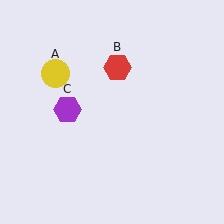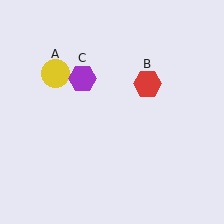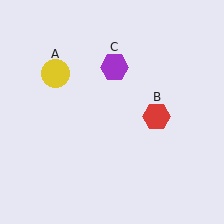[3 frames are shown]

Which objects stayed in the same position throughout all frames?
Yellow circle (object A) remained stationary.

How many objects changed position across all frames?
2 objects changed position: red hexagon (object B), purple hexagon (object C).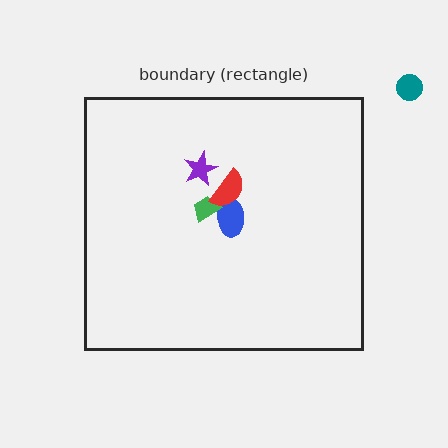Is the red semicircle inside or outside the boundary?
Inside.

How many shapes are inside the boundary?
4 inside, 1 outside.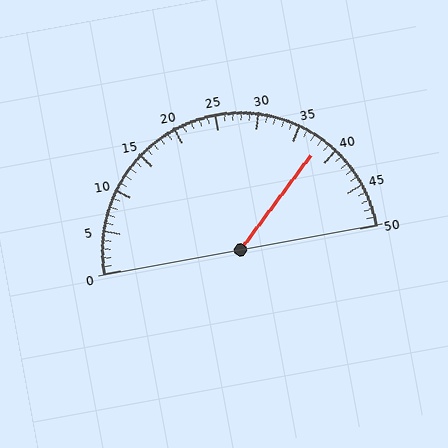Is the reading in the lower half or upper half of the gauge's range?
The reading is in the upper half of the range (0 to 50).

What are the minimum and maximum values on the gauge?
The gauge ranges from 0 to 50.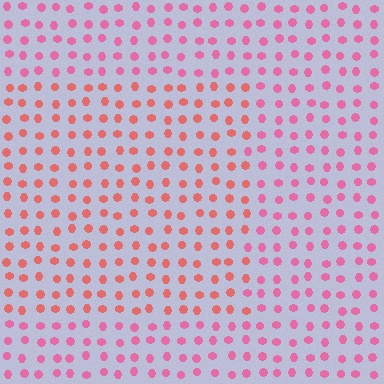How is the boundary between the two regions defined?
The boundary is defined purely by a slight shift in hue (about 29 degrees). Spacing, size, and orientation are identical on both sides.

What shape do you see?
I see a rectangle.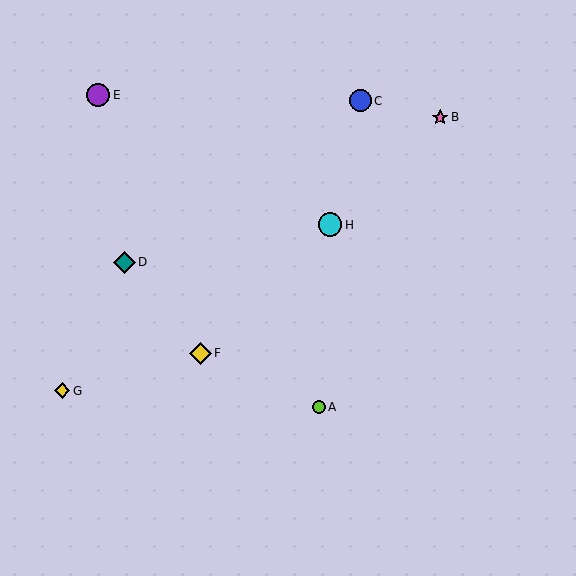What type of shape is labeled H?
Shape H is a cyan circle.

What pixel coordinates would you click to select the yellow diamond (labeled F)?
Click at (200, 353) to select the yellow diamond F.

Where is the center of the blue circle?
The center of the blue circle is at (360, 101).